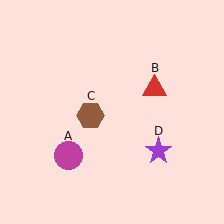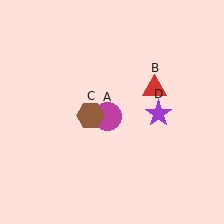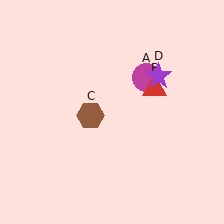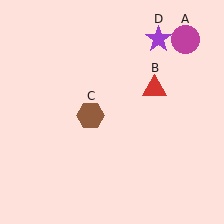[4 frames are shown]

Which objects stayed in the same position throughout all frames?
Red triangle (object B) and brown hexagon (object C) remained stationary.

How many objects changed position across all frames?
2 objects changed position: magenta circle (object A), purple star (object D).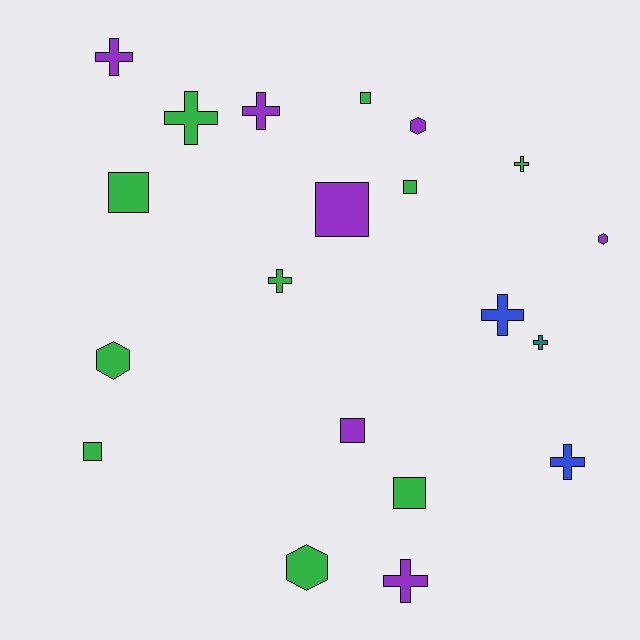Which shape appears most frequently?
Cross, with 9 objects.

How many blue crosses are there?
There are 2 blue crosses.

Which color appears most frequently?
Green, with 10 objects.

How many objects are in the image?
There are 20 objects.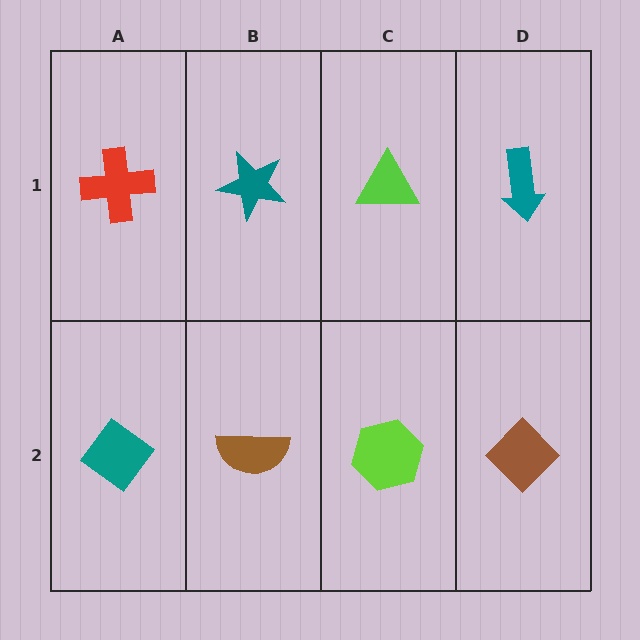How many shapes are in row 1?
4 shapes.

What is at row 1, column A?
A red cross.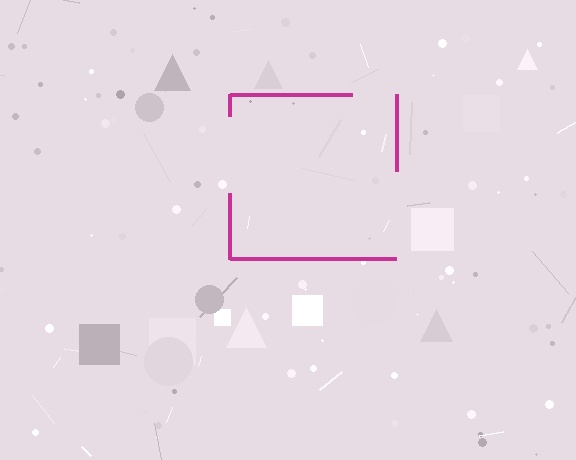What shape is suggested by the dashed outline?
The dashed outline suggests a square.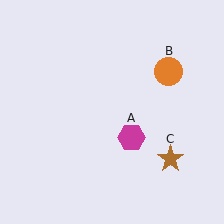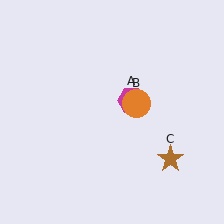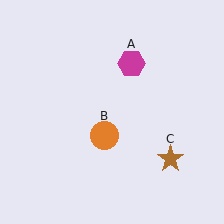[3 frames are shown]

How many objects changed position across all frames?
2 objects changed position: magenta hexagon (object A), orange circle (object B).